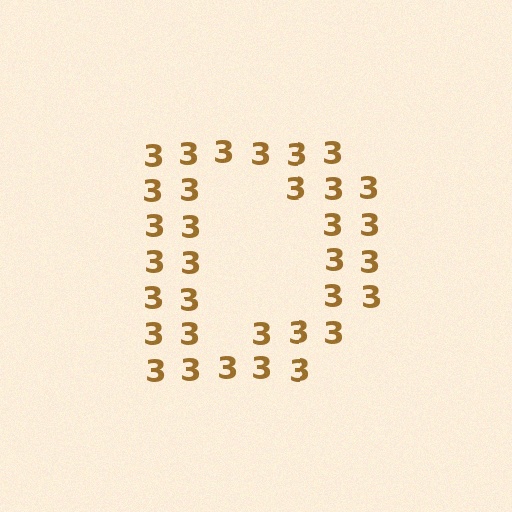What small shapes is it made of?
It is made of small digit 3's.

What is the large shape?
The large shape is the letter D.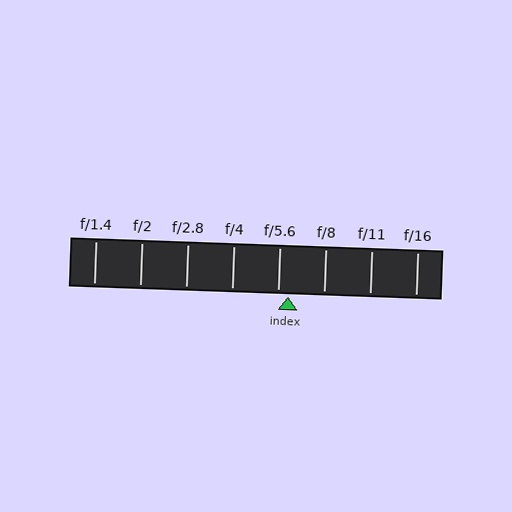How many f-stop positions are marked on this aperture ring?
There are 8 f-stop positions marked.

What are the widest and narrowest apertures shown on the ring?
The widest aperture shown is f/1.4 and the narrowest is f/16.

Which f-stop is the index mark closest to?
The index mark is closest to f/5.6.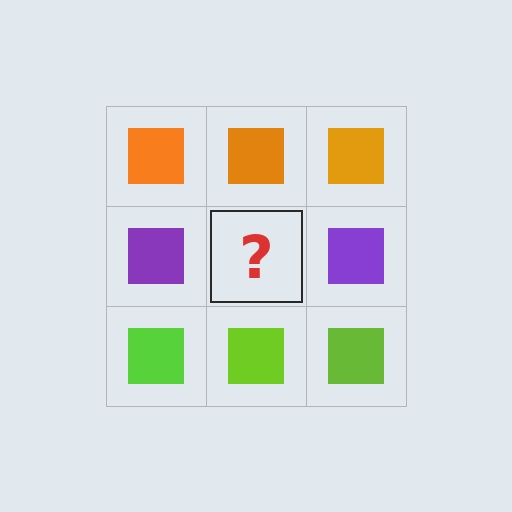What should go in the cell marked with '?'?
The missing cell should contain a purple square.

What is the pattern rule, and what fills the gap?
The rule is that each row has a consistent color. The gap should be filled with a purple square.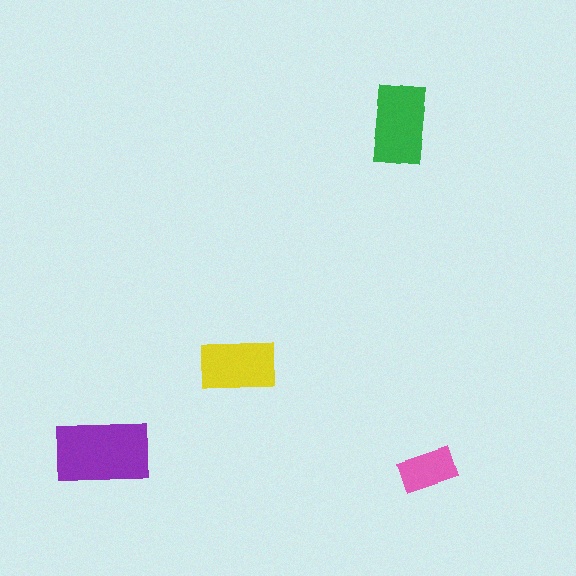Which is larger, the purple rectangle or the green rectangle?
The purple one.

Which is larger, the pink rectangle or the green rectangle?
The green one.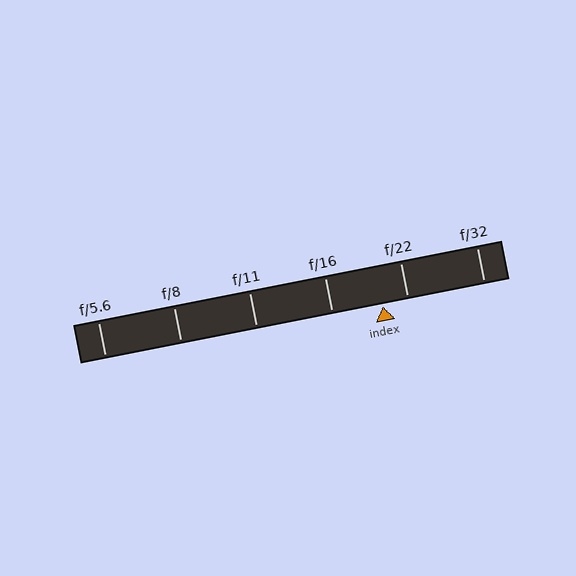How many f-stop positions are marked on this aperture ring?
There are 6 f-stop positions marked.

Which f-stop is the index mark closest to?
The index mark is closest to f/22.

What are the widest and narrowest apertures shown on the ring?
The widest aperture shown is f/5.6 and the narrowest is f/32.